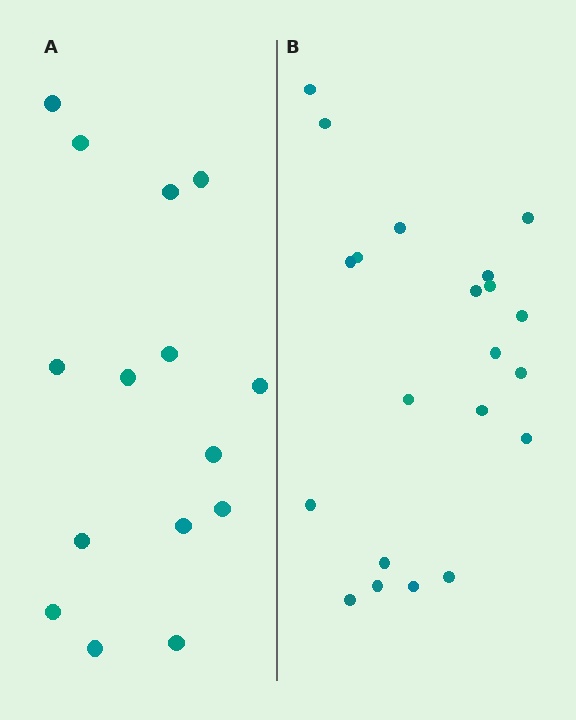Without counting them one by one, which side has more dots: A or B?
Region B (the right region) has more dots.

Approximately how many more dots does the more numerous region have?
Region B has about 6 more dots than region A.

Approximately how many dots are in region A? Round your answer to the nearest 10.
About 20 dots. (The exact count is 15, which rounds to 20.)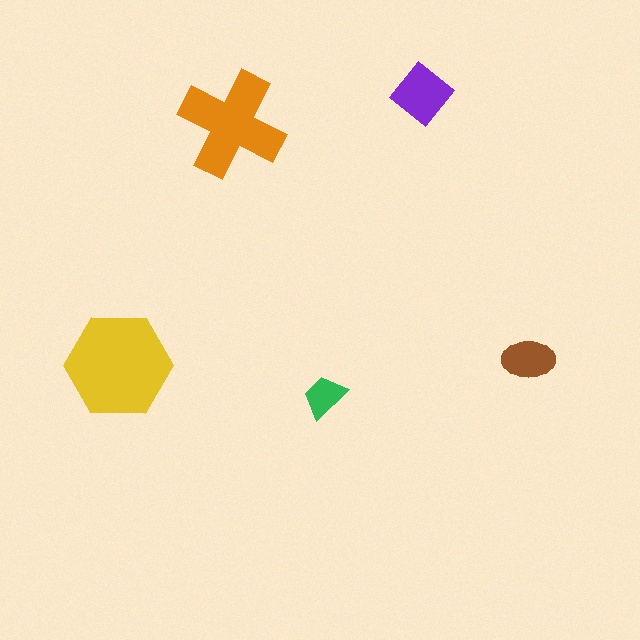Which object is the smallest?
The green trapezoid.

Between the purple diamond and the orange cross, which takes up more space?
The orange cross.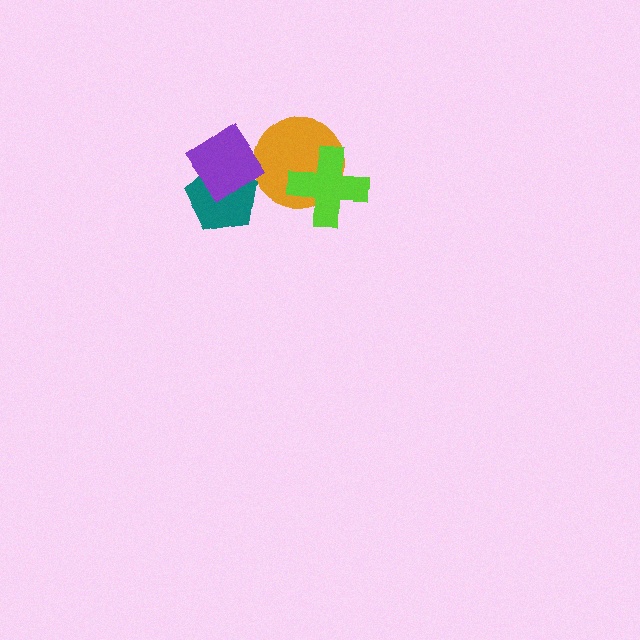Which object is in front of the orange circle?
The lime cross is in front of the orange circle.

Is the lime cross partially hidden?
No, no other shape covers it.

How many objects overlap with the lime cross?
1 object overlaps with the lime cross.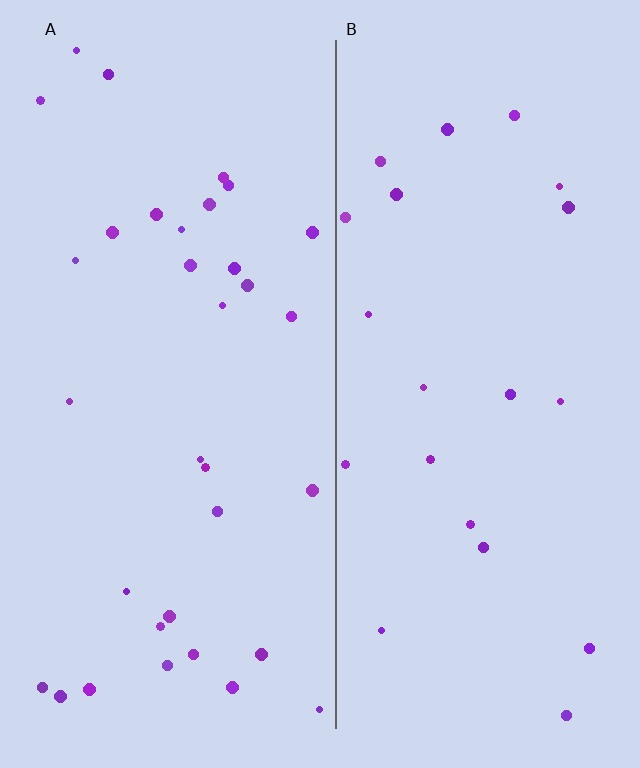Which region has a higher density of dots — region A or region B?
A (the left).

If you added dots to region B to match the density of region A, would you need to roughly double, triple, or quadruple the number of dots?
Approximately double.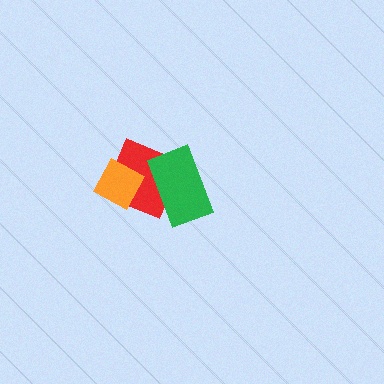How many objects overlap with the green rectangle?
1 object overlaps with the green rectangle.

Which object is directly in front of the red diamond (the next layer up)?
The orange diamond is directly in front of the red diamond.